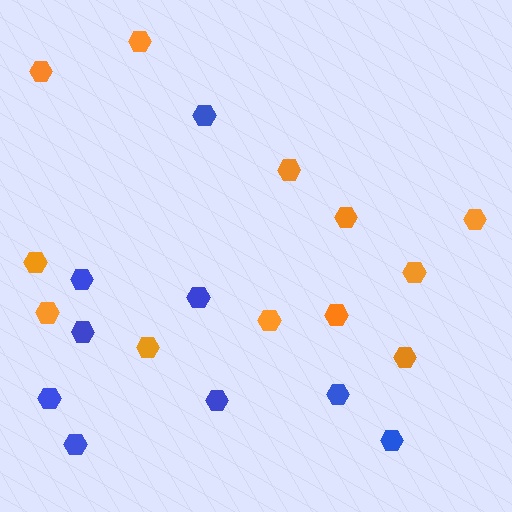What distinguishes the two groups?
There are 2 groups: one group of orange hexagons (12) and one group of blue hexagons (9).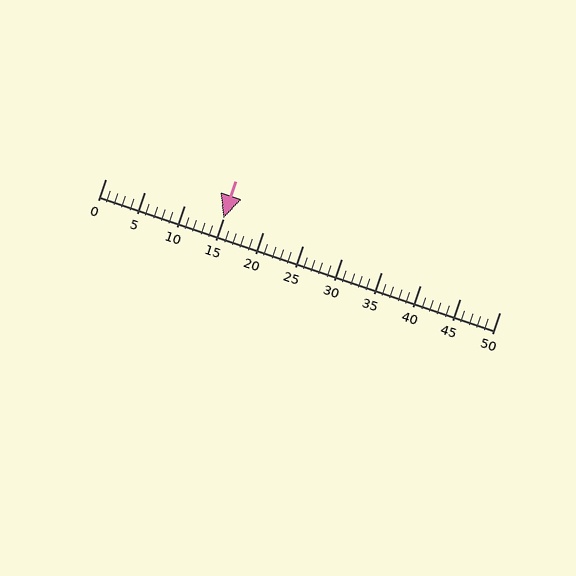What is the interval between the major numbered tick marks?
The major tick marks are spaced 5 units apart.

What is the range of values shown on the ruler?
The ruler shows values from 0 to 50.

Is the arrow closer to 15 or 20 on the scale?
The arrow is closer to 15.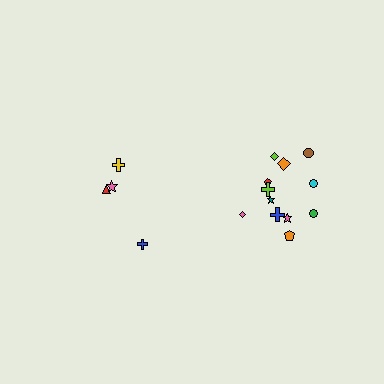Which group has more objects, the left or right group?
The right group.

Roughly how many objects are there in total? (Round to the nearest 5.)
Roughly 15 objects in total.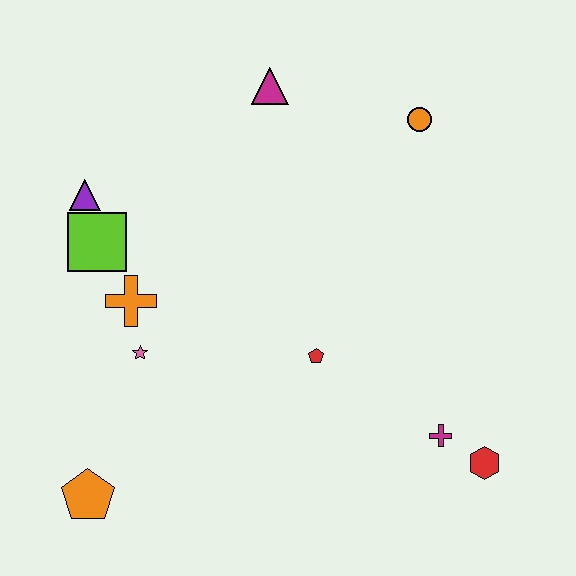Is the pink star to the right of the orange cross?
Yes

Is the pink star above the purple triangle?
No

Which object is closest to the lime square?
The purple triangle is closest to the lime square.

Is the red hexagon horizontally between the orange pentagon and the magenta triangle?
No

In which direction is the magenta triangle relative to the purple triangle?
The magenta triangle is to the right of the purple triangle.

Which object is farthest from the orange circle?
The orange pentagon is farthest from the orange circle.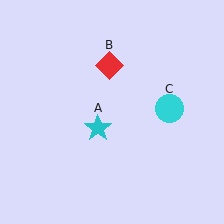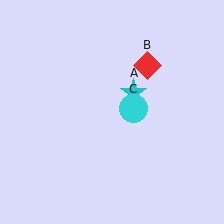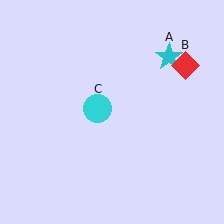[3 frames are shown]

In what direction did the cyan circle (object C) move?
The cyan circle (object C) moved left.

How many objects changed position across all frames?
3 objects changed position: cyan star (object A), red diamond (object B), cyan circle (object C).